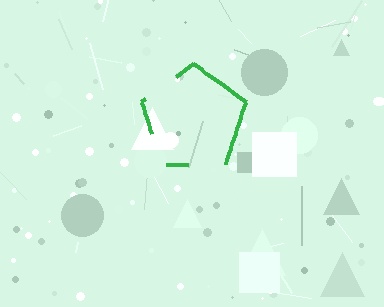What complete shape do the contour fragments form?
The contour fragments form a pentagon.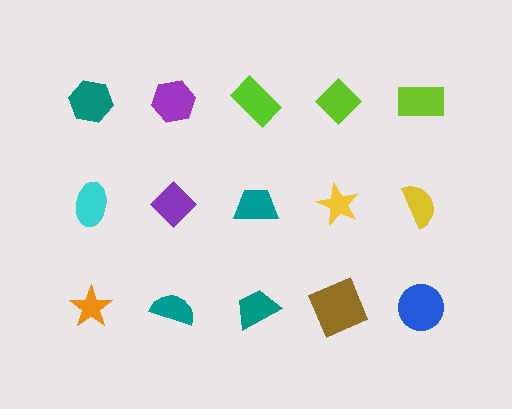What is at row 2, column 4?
A yellow star.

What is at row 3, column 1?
An orange star.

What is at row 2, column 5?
A yellow semicircle.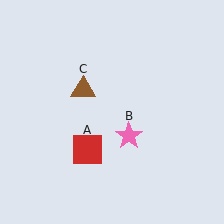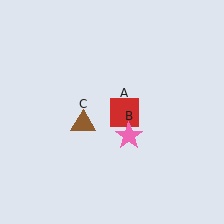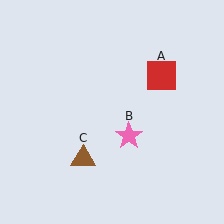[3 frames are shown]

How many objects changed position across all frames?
2 objects changed position: red square (object A), brown triangle (object C).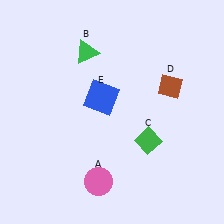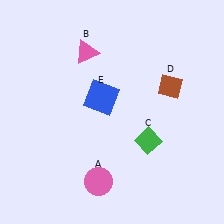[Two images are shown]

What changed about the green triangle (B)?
In Image 1, B is green. In Image 2, it changed to pink.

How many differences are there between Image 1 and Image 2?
There is 1 difference between the two images.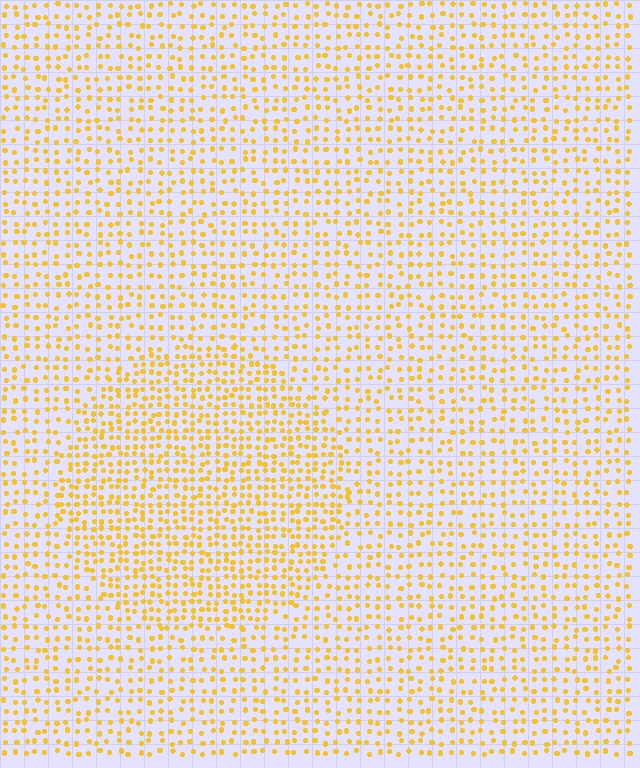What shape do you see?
I see a circle.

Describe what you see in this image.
The image contains small yellow elements arranged at two different densities. A circle-shaped region is visible where the elements are more densely packed than the surrounding area.